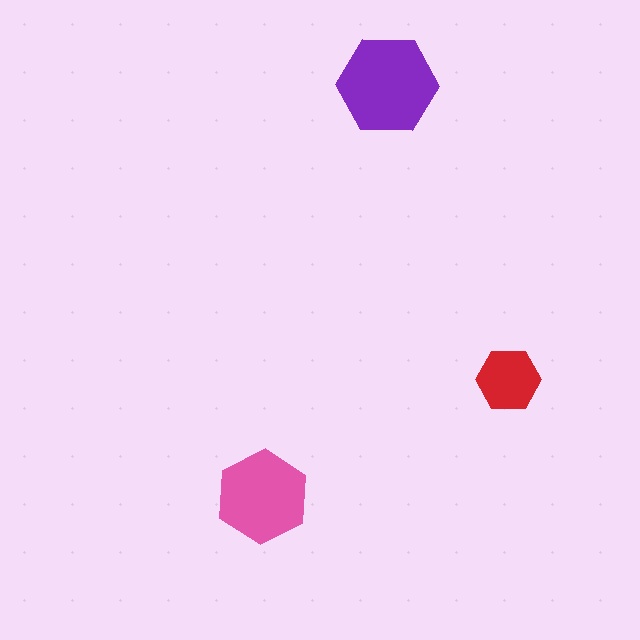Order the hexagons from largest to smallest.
the purple one, the pink one, the red one.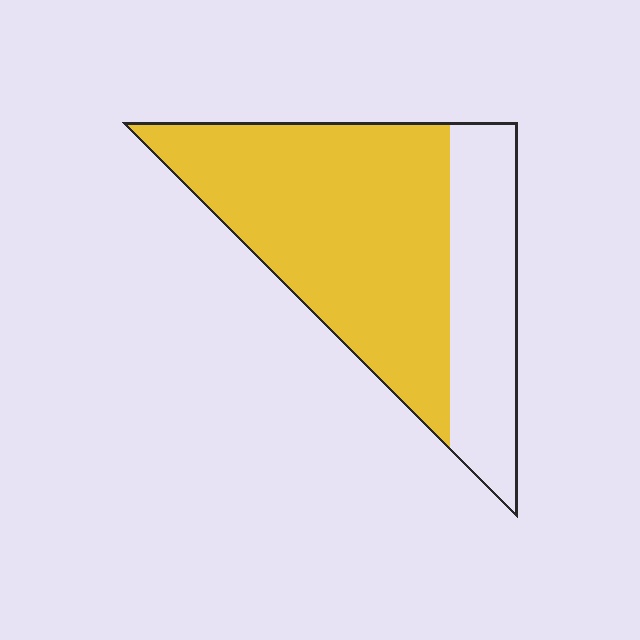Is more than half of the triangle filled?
Yes.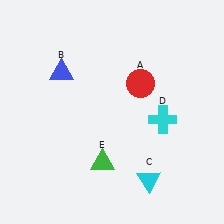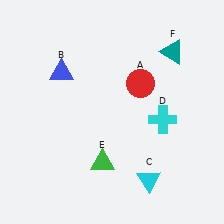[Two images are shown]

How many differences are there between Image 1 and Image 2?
There is 1 difference between the two images.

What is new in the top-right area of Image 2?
A teal triangle (F) was added in the top-right area of Image 2.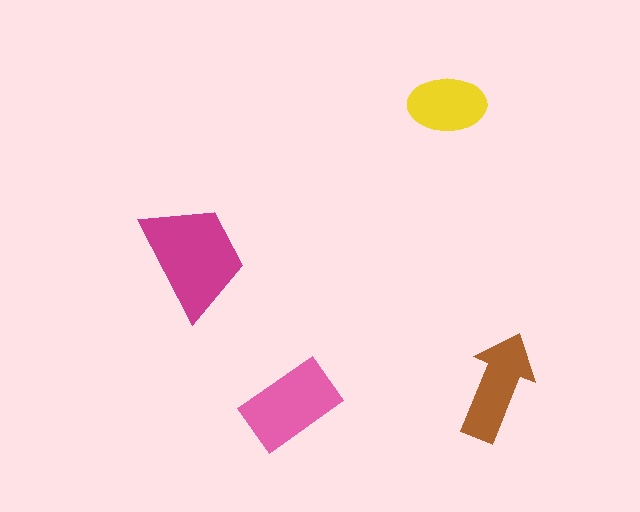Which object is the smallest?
The yellow ellipse.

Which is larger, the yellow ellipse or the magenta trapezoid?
The magenta trapezoid.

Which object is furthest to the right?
The brown arrow is rightmost.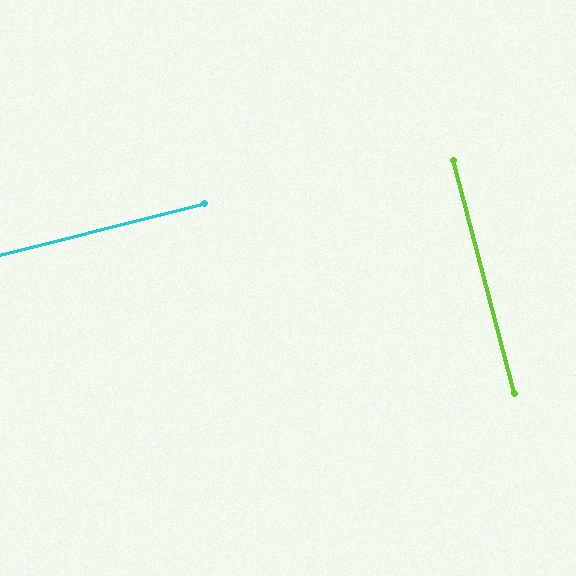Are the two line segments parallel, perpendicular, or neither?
Perpendicular — they meet at approximately 89°.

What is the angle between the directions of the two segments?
Approximately 89 degrees.